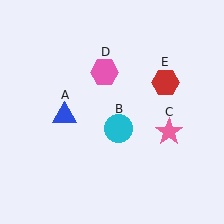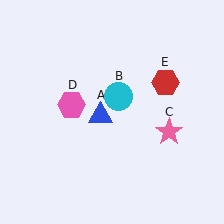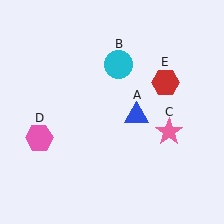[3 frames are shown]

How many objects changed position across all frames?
3 objects changed position: blue triangle (object A), cyan circle (object B), pink hexagon (object D).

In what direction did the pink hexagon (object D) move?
The pink hexagon (object D) moved down and to the left.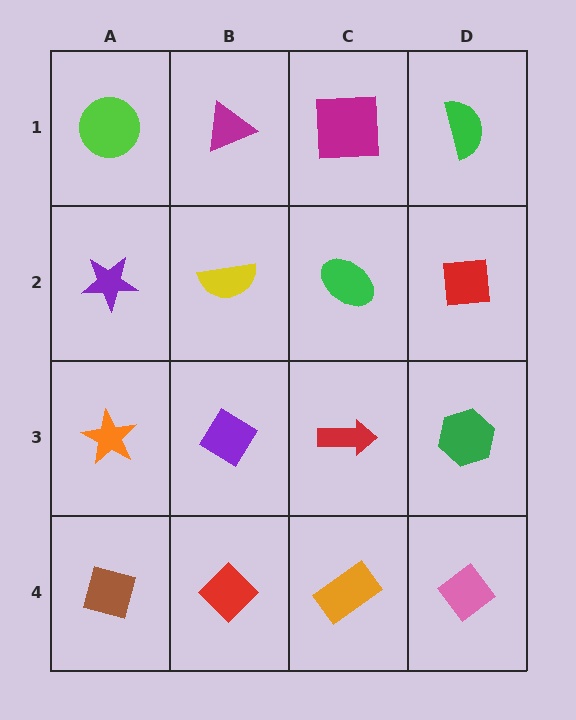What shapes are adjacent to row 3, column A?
A purple star (row 2, column A), a brown diamond (row 4, column A), a purple diamond (row 3, column B).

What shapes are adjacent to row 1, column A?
A purple star (row 2, column A), a magenta triangle (row 1, column B).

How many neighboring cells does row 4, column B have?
3.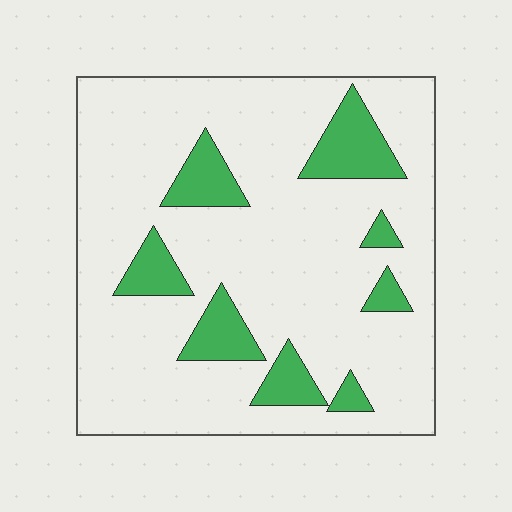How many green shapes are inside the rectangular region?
8.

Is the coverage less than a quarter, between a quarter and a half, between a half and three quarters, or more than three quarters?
Less than a quarter.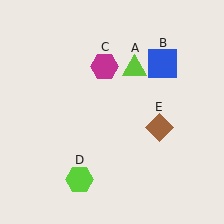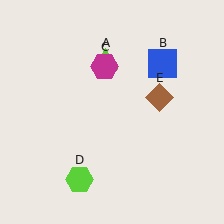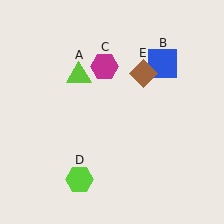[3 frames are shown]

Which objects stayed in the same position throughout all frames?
Blue square (object B) and magenta hexagon (object C) and lime hexagon (object D) remained stationary.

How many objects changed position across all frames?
2 objects changed position: lime triangle (object A), brown diamond (object E).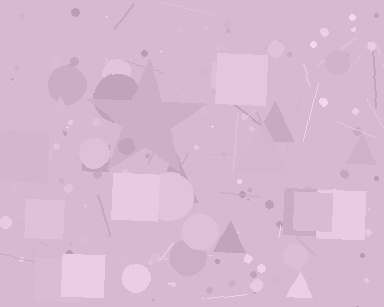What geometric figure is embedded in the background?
A star is embedded in the background.